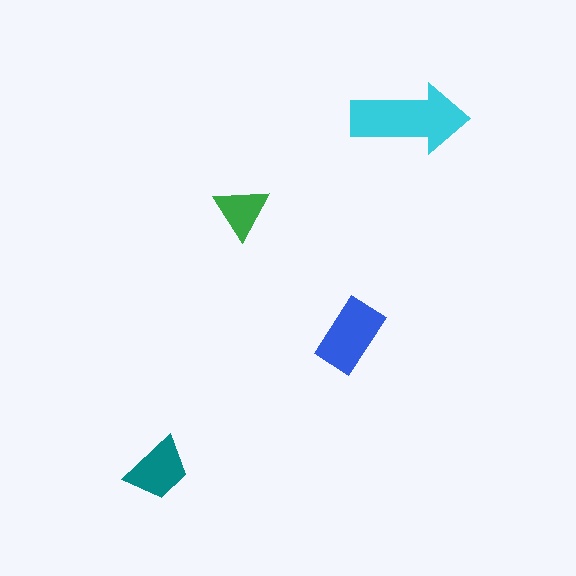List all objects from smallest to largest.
The green triangle, the teal trapezoid, the blue rectangle, the cyan arrow.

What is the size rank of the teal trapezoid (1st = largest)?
3rd.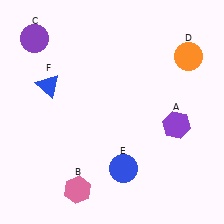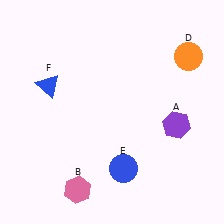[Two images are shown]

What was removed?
The purple circle (C) was removed in Image 2.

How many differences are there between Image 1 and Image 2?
There is 1 difference between the two images.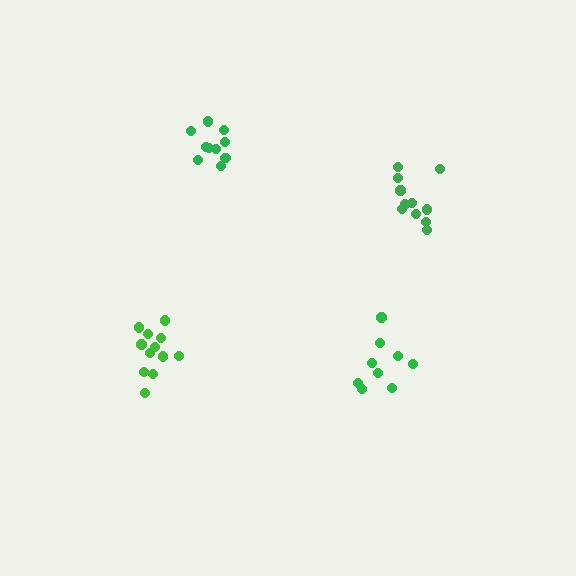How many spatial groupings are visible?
There are 4 spatial groupings.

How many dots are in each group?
Group 1: 12 dots, Group 2: 9 dots, Group 3: 10 dots, Group 4: 11 dots (42 total).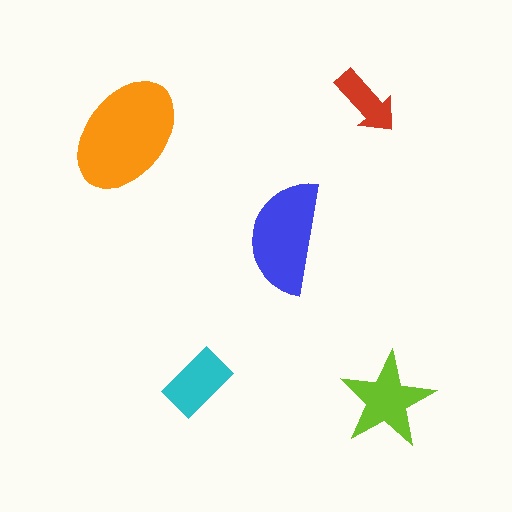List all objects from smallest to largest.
The red arrow, the cyan rectangle, the lime star, the blue semicircle, the orange ellipse.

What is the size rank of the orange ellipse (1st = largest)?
1st.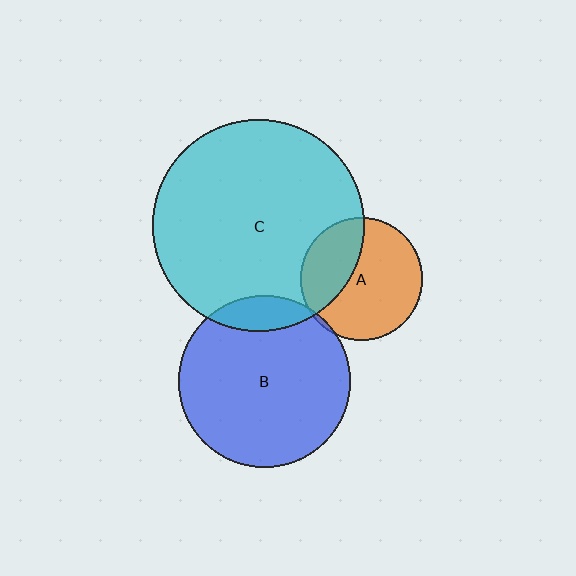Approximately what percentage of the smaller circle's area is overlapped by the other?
Approximately 5%.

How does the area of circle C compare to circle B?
Approximately 1.5 times.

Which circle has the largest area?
Circle C (cyan).